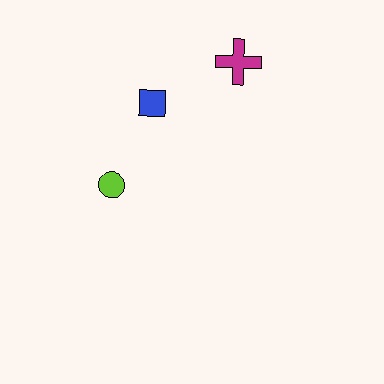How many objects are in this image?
There are 3 objects.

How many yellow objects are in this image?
There are no yellow objects.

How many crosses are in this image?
There is 1 cross.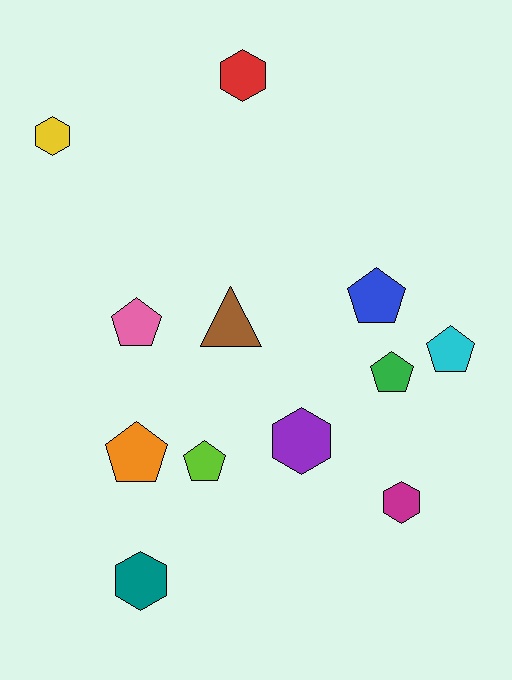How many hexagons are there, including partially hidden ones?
There are 5 hexagons.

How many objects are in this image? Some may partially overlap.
There are 12 objects.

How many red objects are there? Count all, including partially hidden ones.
There is 1 red object.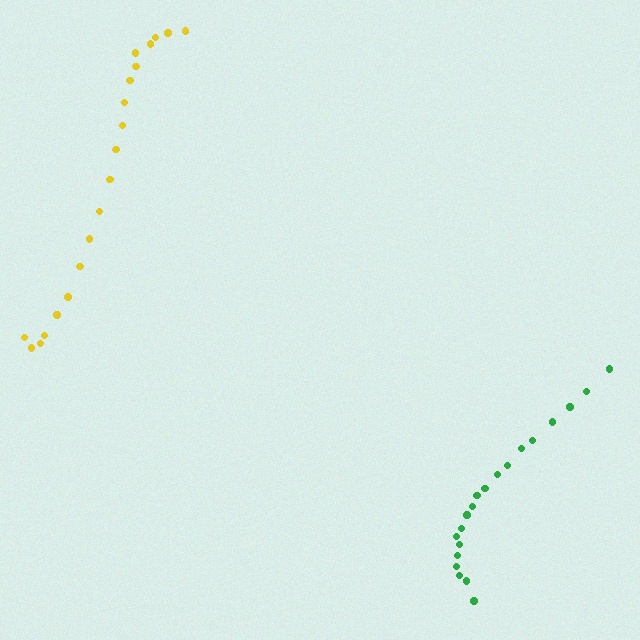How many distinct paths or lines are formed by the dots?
There are 2 distinct paths.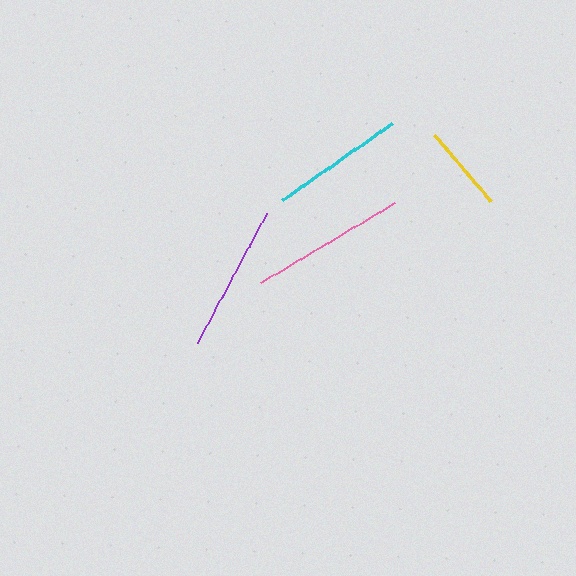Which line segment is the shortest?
The yellow line is the shortest at approximately 87 pixels.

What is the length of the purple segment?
The purple segment is approximately 146 pixels long.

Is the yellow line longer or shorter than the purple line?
The purple line is longer than the yellow line.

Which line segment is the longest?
The pink line is the longest at approximately 156 pixels.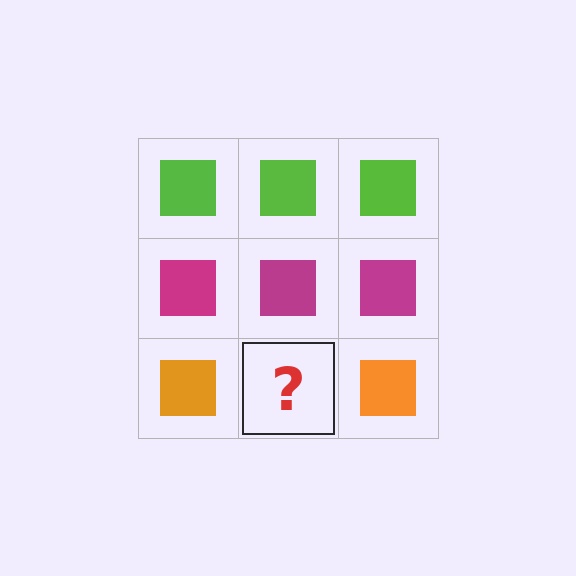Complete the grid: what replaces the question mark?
The question mark should be replaced with an orange square.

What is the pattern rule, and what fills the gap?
The rule is that each row has a consistent color. The gap should be filled with an orange square.